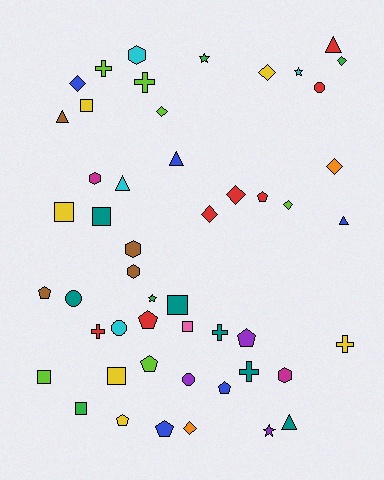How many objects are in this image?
There are 50 objects.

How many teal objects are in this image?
There are 6 teal objects.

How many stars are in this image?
There are 4 stars.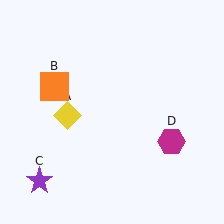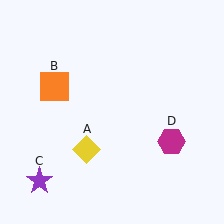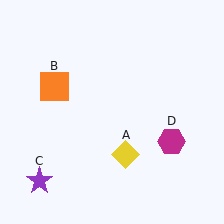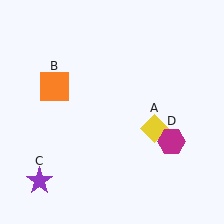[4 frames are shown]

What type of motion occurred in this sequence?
The yellow diamond (object A) rotated counterclockwise around the center of the scene.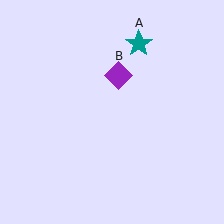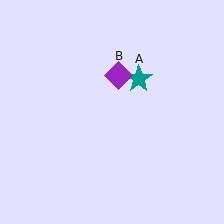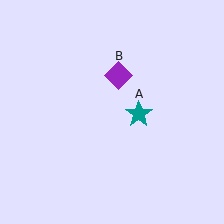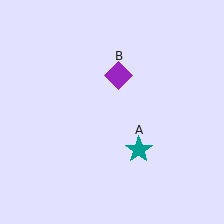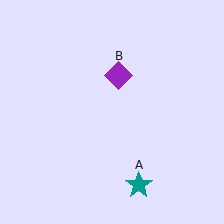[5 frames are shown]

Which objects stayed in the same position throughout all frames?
Purple diamond (object B) remained stationary.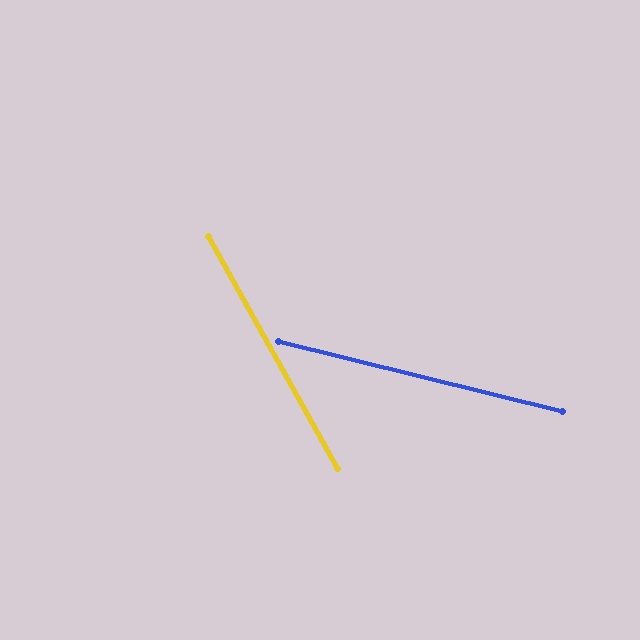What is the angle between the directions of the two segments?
Approximately 47 degrees.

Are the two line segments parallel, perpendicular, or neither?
Neither parallel nor perpendicular — they differ by about 47°.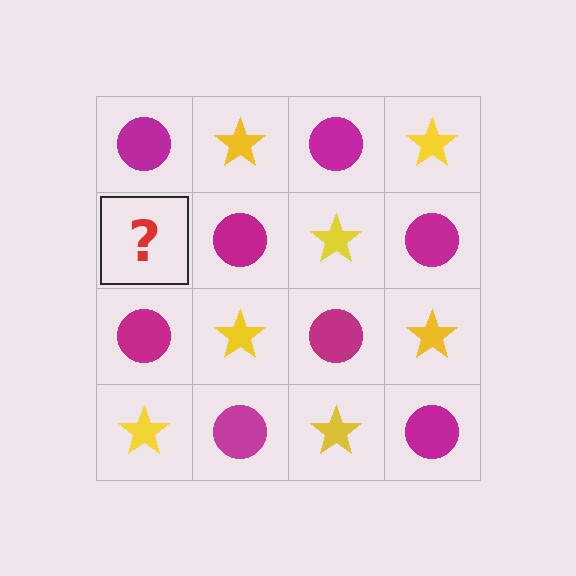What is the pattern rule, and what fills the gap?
The rule is that it alternates magenta circle and yellow star in a checkerboard pattern. The gap should be filled with a yellow star.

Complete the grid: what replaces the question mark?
The question mark should be replaced with a yellow star.